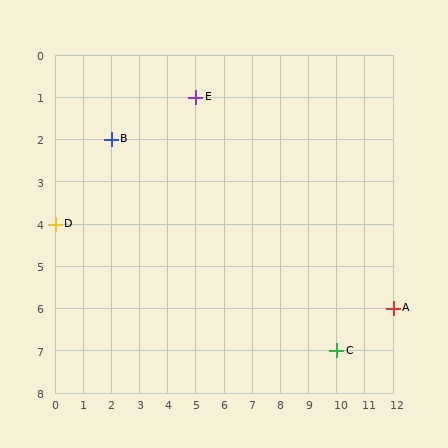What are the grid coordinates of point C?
Point C is at grid coordinates (10, 7).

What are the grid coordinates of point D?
Point D is at grid coordinates (0, 4).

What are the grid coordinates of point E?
Point E is at grid coordinates (5, 1).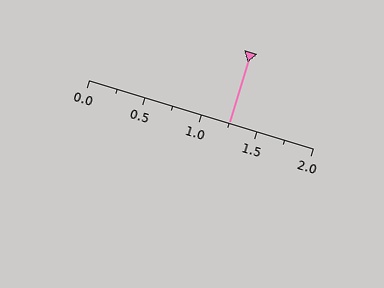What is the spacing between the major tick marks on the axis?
The major ticks are spaced 0.5 apart.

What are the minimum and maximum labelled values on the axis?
The axis runs from 0.0 to 2.0.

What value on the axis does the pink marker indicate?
The marker indicates approximately 1.25.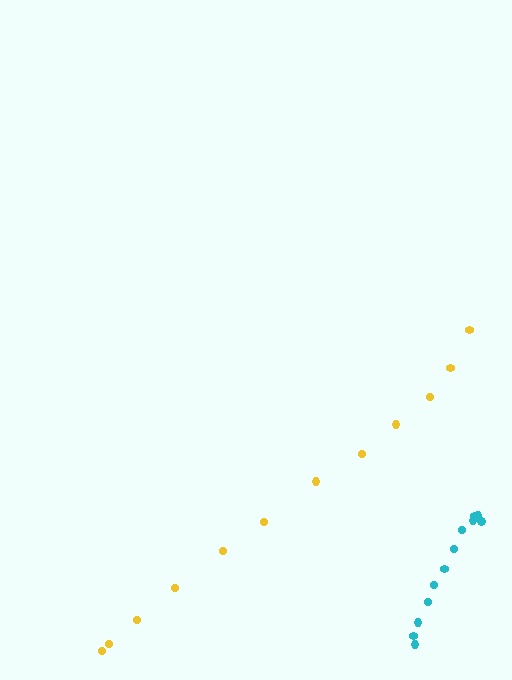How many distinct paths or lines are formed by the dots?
There are 2 distinct paths.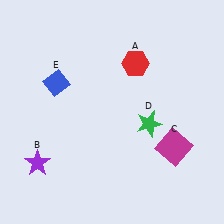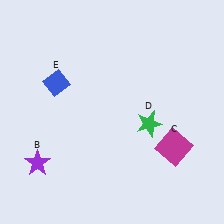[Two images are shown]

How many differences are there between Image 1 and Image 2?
There is 1 difference between the two images.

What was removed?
The red hexagon (A) was removed in Image 2.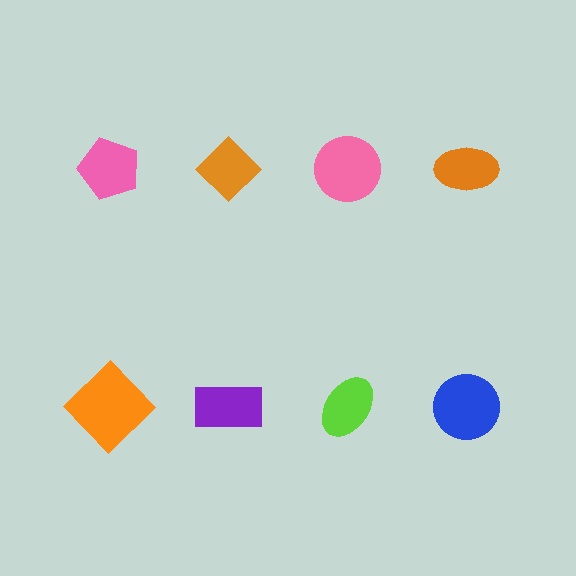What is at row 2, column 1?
An orange diamond.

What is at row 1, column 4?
An orange ellipse.